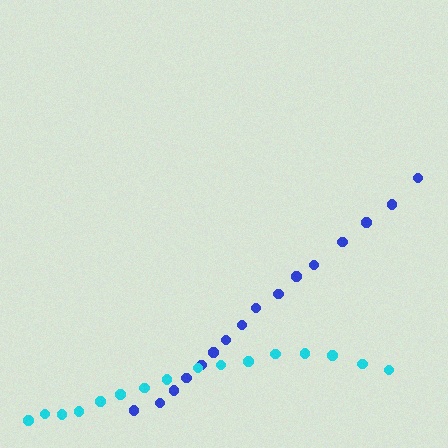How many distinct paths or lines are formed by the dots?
There are 2 distinct paths.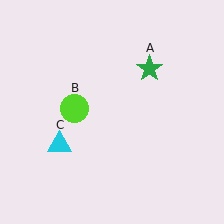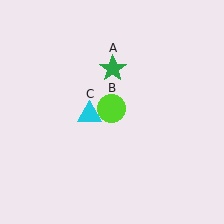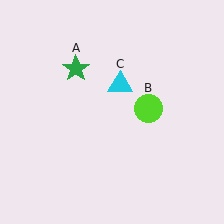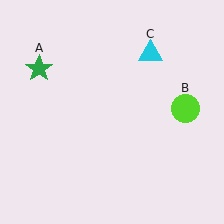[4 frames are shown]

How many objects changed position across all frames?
3 objects changed position: green star (object A), lime circle (object B), cyan triangle (object C).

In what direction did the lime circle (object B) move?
The lime circle (object B) moved right.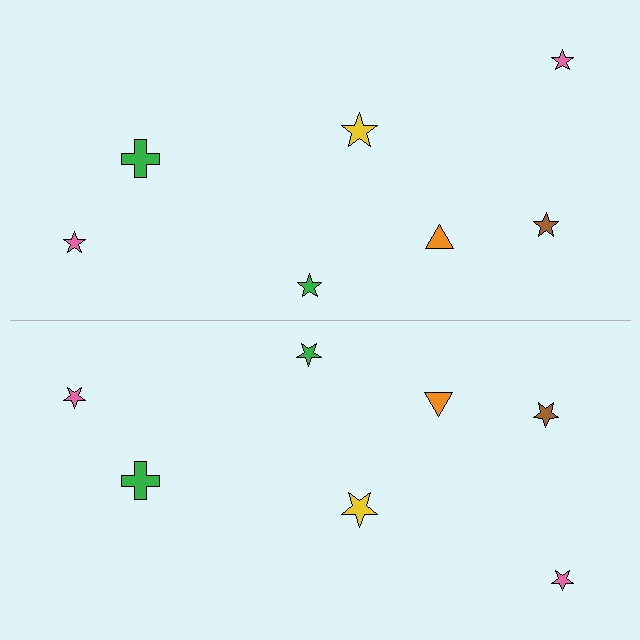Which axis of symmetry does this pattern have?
The pattern has a horizontal axis of symmetry running through the center of the image.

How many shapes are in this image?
There are 14 shapes in this image.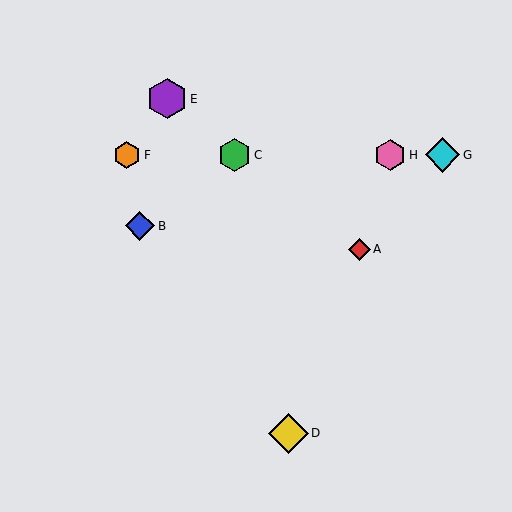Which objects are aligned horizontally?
Objects C, F, G, H are aligned horizontally.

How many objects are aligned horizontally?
4 objects (C, F, G, H) are aligned horizontally.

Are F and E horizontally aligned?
No, F is at y≈155 and E is at y≈99.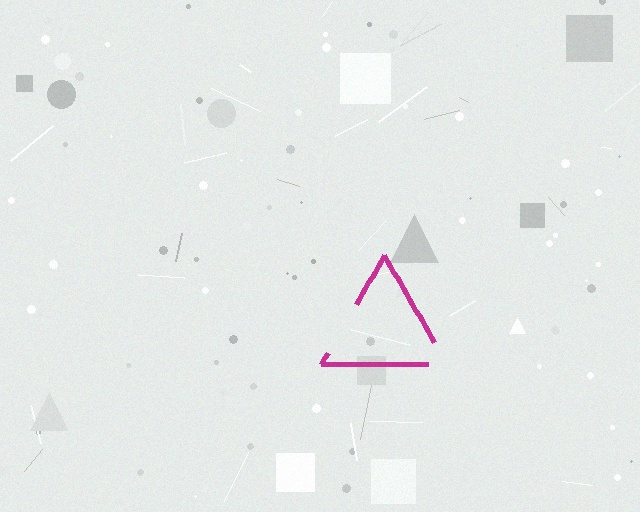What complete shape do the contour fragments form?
The contour fragments form a triangle.